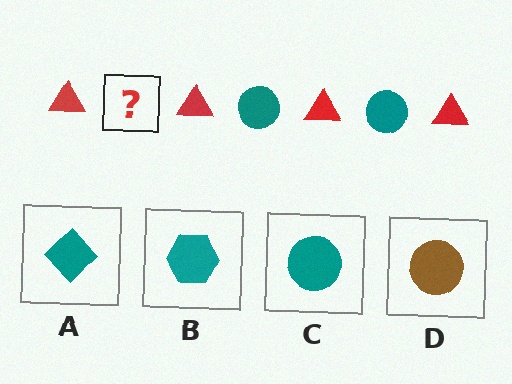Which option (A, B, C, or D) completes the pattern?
C.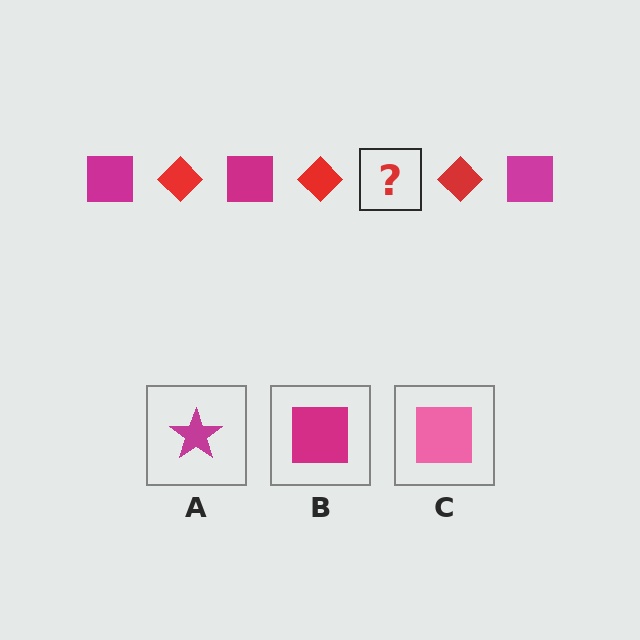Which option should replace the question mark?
Option B.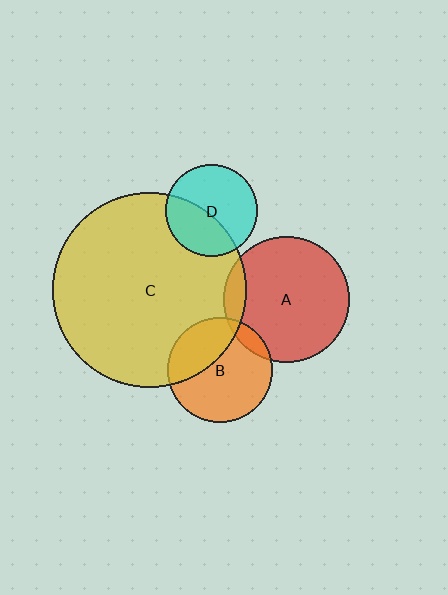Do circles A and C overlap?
Yes.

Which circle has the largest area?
Circle C (yellow).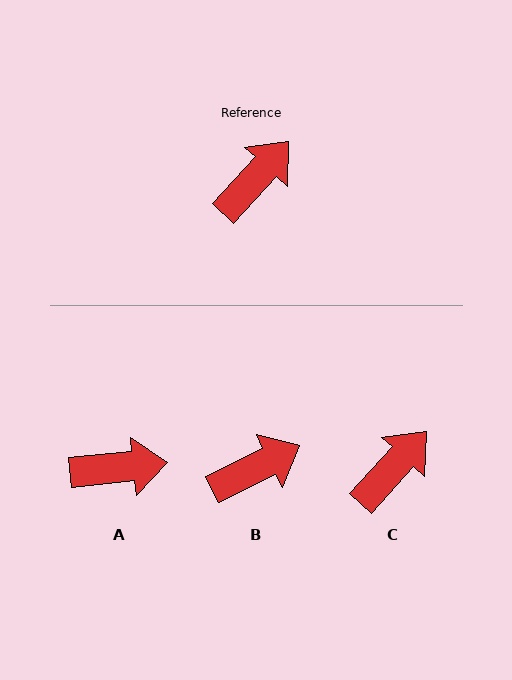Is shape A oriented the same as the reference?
No, it is off by about 42 degrees.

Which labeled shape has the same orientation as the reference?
C.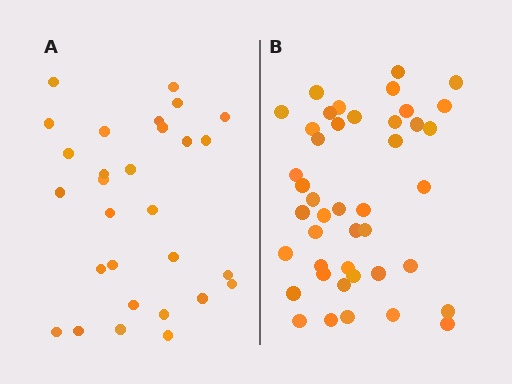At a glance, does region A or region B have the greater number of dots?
Region B (the right region) has more dots.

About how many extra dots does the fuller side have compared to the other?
Region B has approximately 15 more dots than region A.